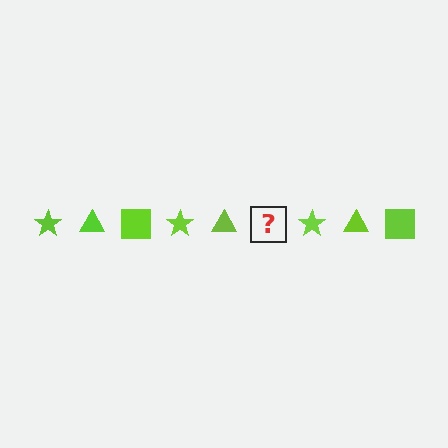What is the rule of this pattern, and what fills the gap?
The rule is that the pattern cycles through star, triangle, square shapes in lime. The gap should be filled with a lime square.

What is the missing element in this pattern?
The missing element is a lime square.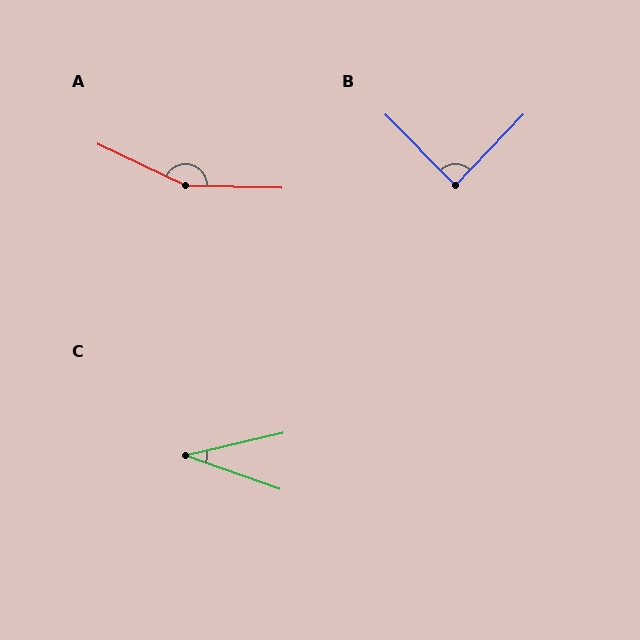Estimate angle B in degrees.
Approximately 88 degrees.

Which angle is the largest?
A, at approximately 156 degrees.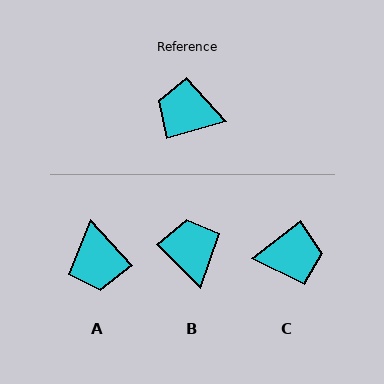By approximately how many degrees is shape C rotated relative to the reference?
Approximately 159 degrees clockwise.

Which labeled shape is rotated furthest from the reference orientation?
C, about 159 degrees away.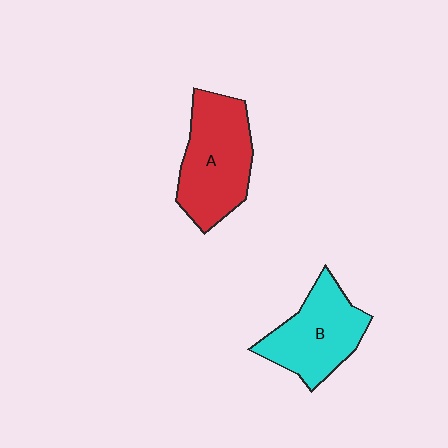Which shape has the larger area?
Shape A (red).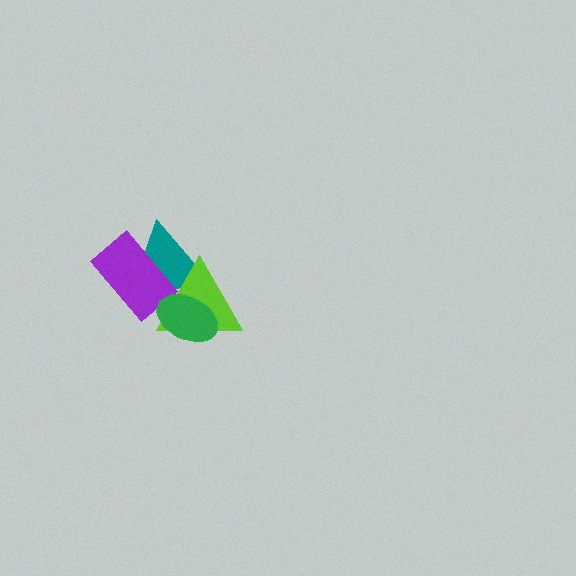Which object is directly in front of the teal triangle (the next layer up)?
The purple rectangle is directly in front of the teal triangle.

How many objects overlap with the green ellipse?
2 objects overlap with the green ellipse.